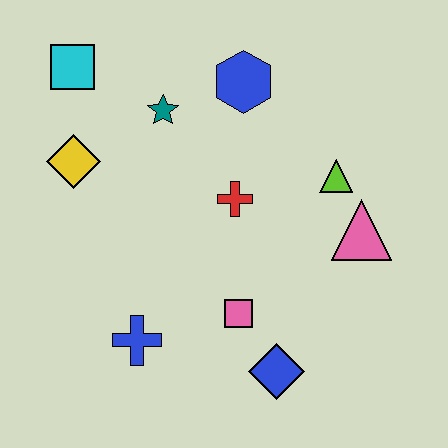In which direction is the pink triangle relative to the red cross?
The pink triangle is to the right of the red cross.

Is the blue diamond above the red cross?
No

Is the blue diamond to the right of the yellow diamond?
Yes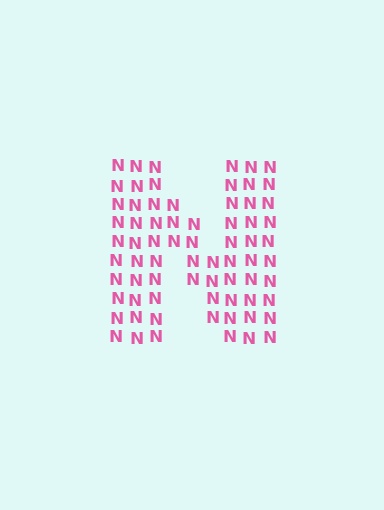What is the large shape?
The large shape is the letter N.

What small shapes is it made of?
It is made of small letter N's.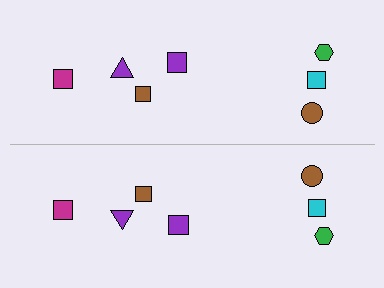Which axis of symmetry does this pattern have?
The pattern has a horizontal axis of symmetry running through the center of the image.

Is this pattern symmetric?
Yes, this pattern has bilateral (reflection) symmetry.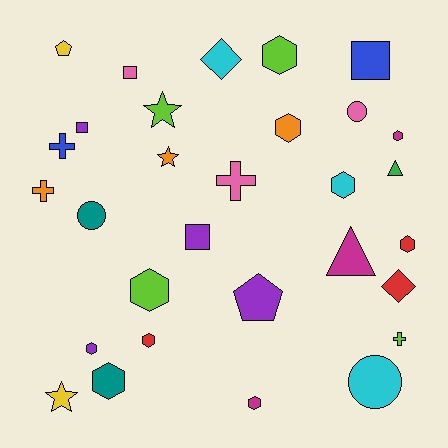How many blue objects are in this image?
There are 2 blue objects.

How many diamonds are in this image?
There are 2 diamonds.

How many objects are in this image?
There are 30 objects.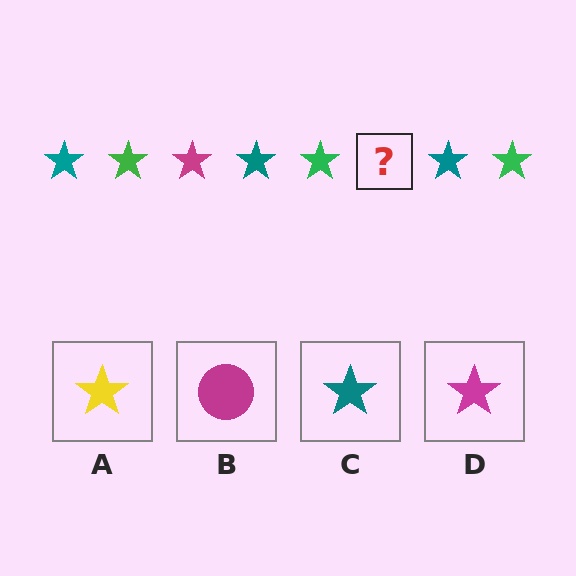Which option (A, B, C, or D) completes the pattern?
D.